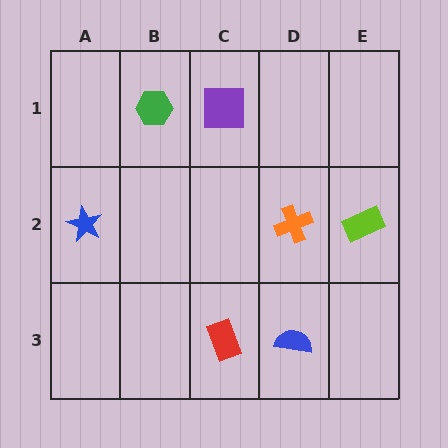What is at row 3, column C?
A red rectangle.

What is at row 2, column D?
An orange cross.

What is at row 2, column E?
A lime rectangle.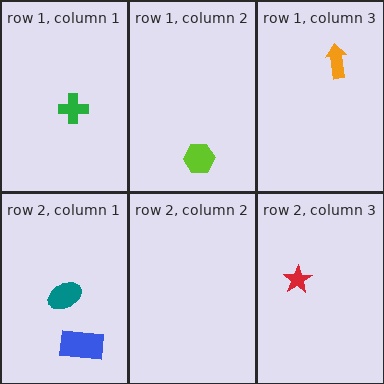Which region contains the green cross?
The row 1, column 1 region.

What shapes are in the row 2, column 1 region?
The teal ellipse, the blue rectangle.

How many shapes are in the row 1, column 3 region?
1.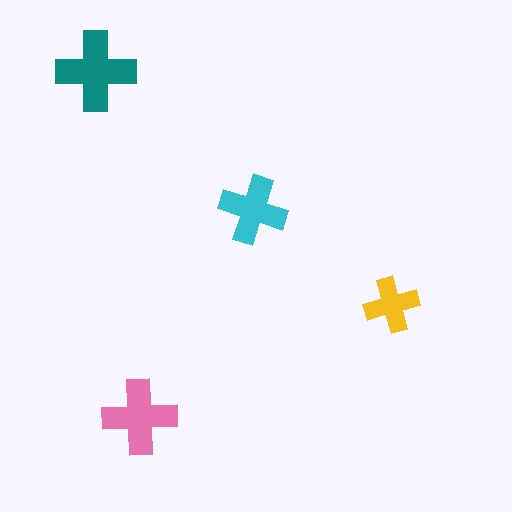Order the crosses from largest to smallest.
the teal one, the pink one, the cyan one, the yellow one.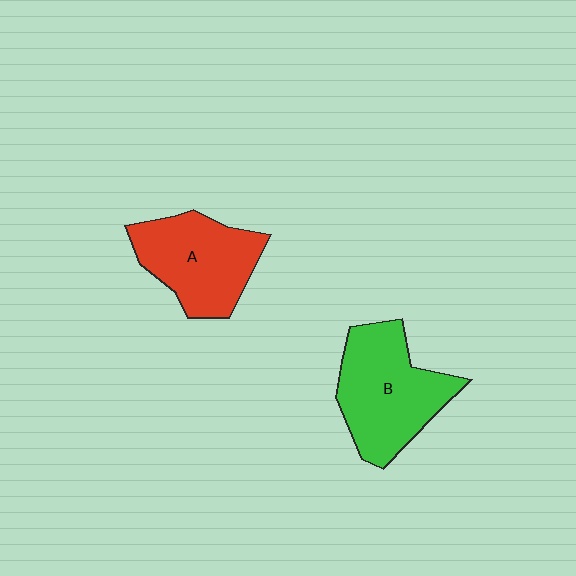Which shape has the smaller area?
Shape A (red).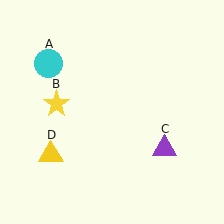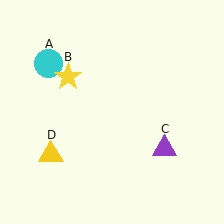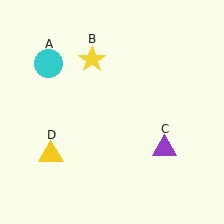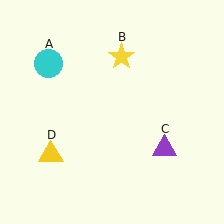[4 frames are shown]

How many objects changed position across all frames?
1 object changed position: yellow star (object B).